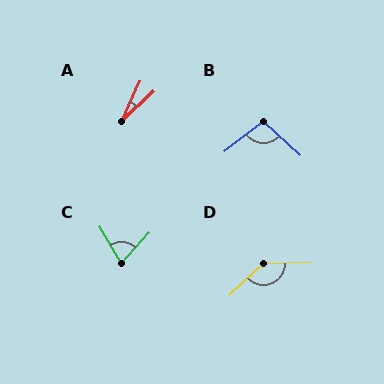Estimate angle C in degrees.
Approximately 73 degrees.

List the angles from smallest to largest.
A (22°), C (73°), B (100°), D (139°).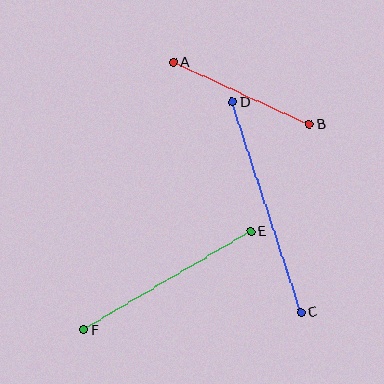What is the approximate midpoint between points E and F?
The midpoint is at approximately (167, 281) pixels.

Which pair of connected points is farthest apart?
Points C and D are farthest apart.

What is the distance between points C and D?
The distance is approximately 221 pixels.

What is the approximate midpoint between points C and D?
The midpoint is at approximately (267, 207) pixels.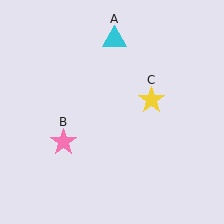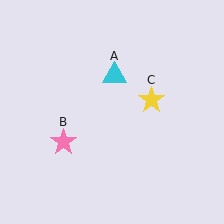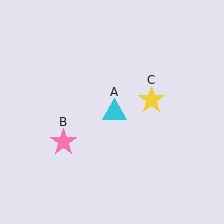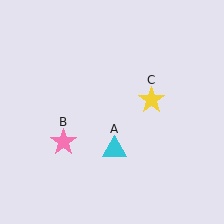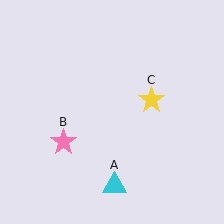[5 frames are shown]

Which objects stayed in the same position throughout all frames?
Pink star (object B) and yellow star (object C) remained stationary.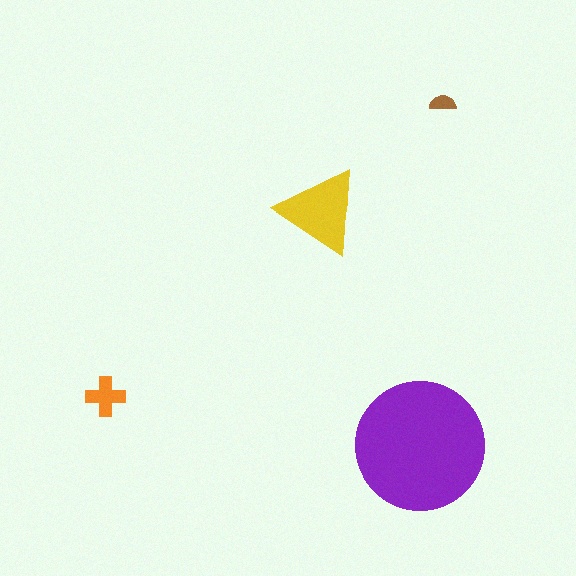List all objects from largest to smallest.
The purple circle, the yellow triangle, the orange cross, the brown semicircle.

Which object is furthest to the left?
The orange cross is leftmost.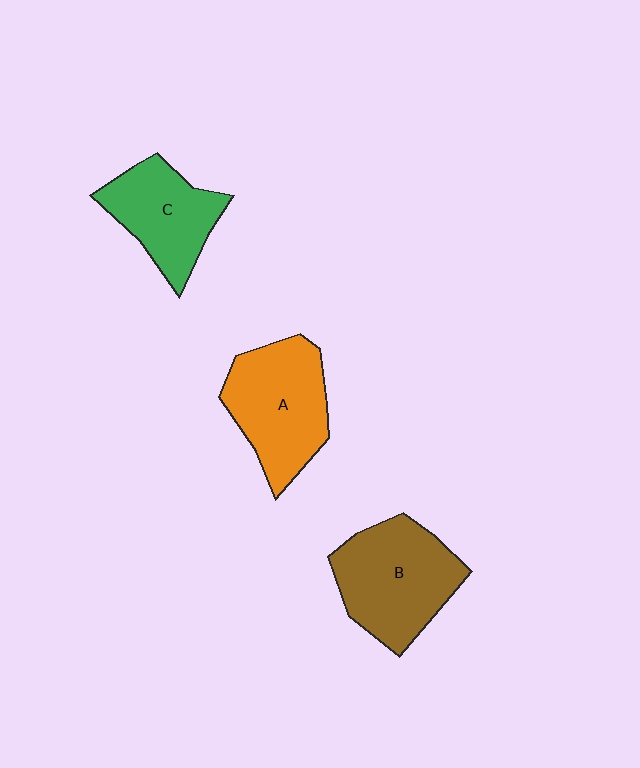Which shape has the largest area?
Shape B (brown).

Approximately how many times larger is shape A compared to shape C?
Approximately 1.2 times.